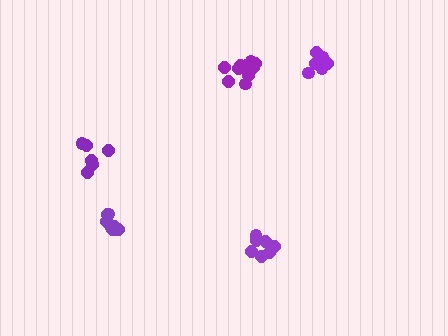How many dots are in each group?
Group 1: 7 dots, Group 2: 10 dots, Group 3: 7 dots, Group 4: 6 dots, Group 5: 8 dots (38 total).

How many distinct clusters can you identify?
There are 5 distinct clusters.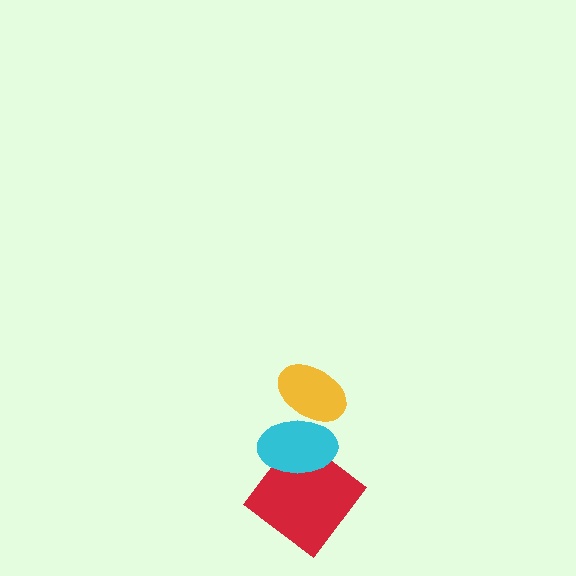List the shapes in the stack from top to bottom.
From top to bottom: the yellow ellipse, the cyan ellipse, the red diamond.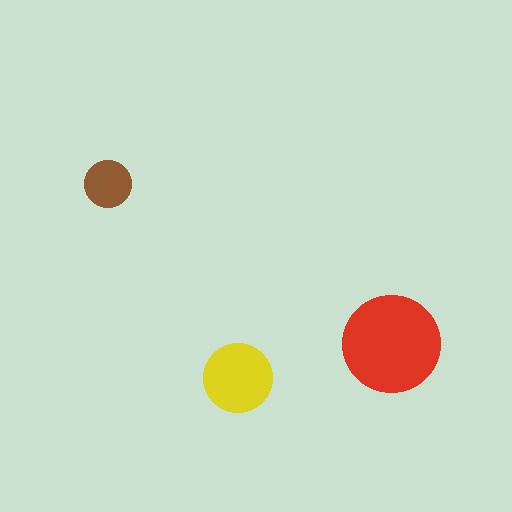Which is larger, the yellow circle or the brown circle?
The yellow one.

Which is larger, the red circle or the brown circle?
The red one.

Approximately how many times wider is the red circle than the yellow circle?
About 1.5 times wider.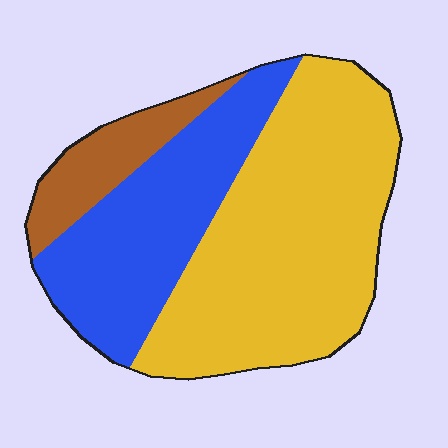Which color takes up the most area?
Yellow, at roughly 55%.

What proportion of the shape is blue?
Blue takes up between a quarter and a half of the shape.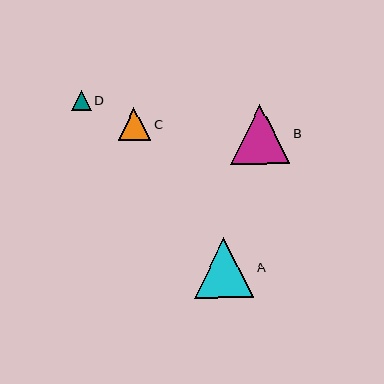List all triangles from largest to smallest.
From largest to smallest: B, A, C, D.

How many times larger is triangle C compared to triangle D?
Triangle C is approximately 1.6 times the size of triangle D.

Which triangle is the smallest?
Triangle D is the smallest with a size of approximately 20 pixels.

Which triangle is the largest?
Triangle B is the largest with a size of approximately 60 pixels.